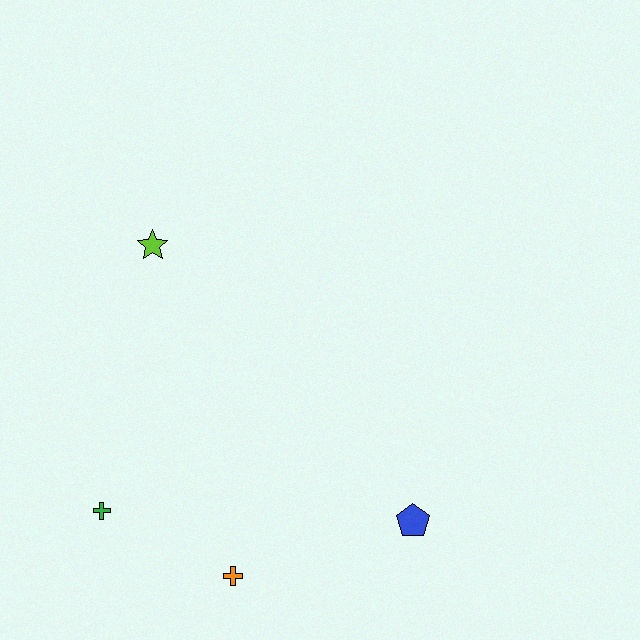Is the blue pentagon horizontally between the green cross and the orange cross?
No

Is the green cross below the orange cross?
No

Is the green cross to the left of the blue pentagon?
Yes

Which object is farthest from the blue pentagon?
The lime star is farthest from the blue pentagon.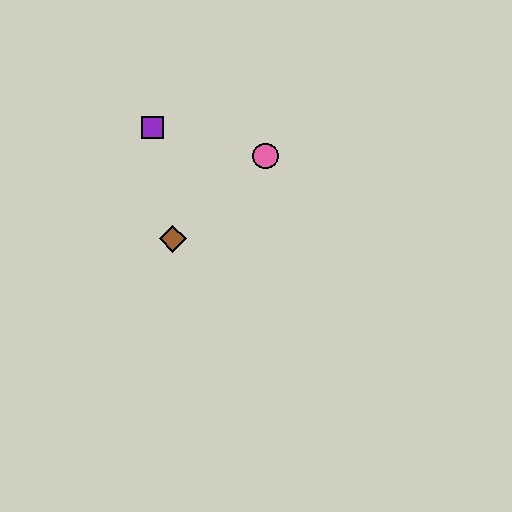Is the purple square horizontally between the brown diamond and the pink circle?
No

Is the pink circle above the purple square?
No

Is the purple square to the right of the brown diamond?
No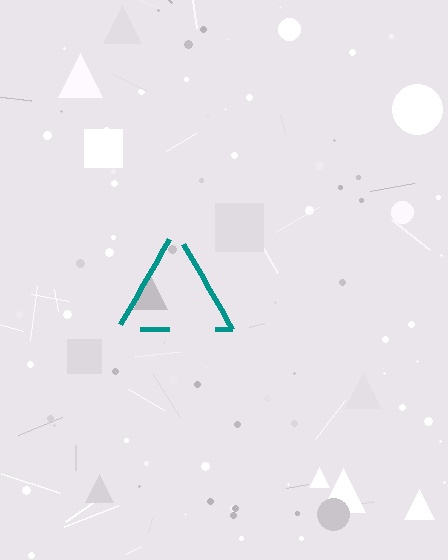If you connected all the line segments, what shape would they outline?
They would outline a triangle.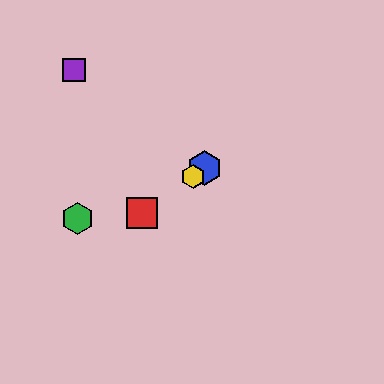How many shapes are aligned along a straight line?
3 shapes (the red square, the blue hexagon, the yellow hexagon) are aligned along a straight line.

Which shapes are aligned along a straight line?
The red square, the blue hexagon, the yellow hexagon are aligned along a straight line.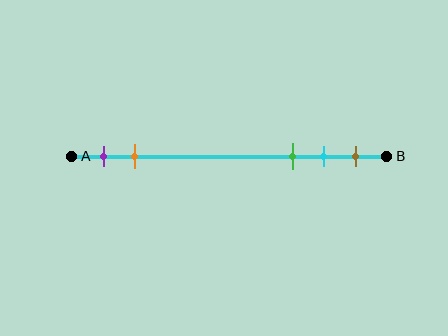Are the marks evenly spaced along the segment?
No, the marks are not evenly spaced.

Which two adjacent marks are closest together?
The cyan and brown marks are the closest adjacent pair.